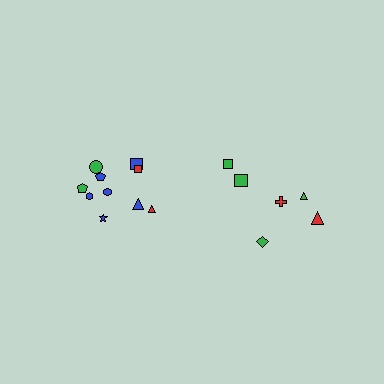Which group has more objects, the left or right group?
The left group.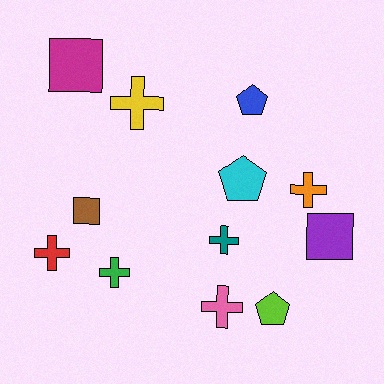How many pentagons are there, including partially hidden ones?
There are 3 pentagons.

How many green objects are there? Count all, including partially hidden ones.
There is 1 green object.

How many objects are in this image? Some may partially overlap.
There are 12 objects.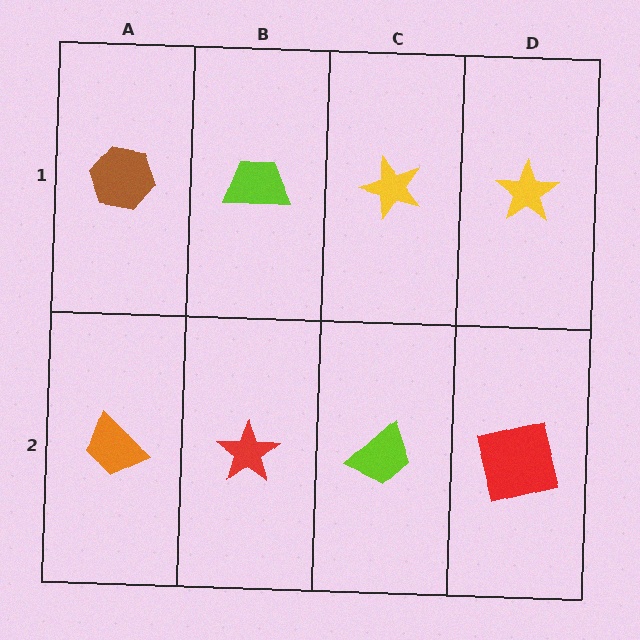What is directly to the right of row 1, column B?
A yellow star.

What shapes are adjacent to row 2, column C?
A yellow star (row 1, column C), a red star (row 2, column B), a red square (row 2, column D).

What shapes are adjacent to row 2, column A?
A brown hexagon (row 1, column A), a red star (row 2, column B).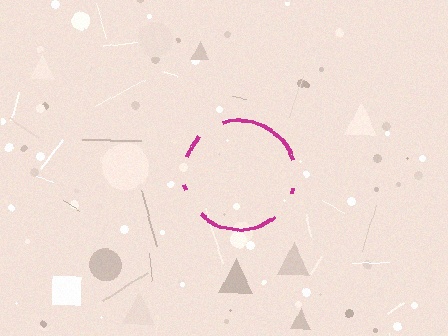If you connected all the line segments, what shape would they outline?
They would outline a circle.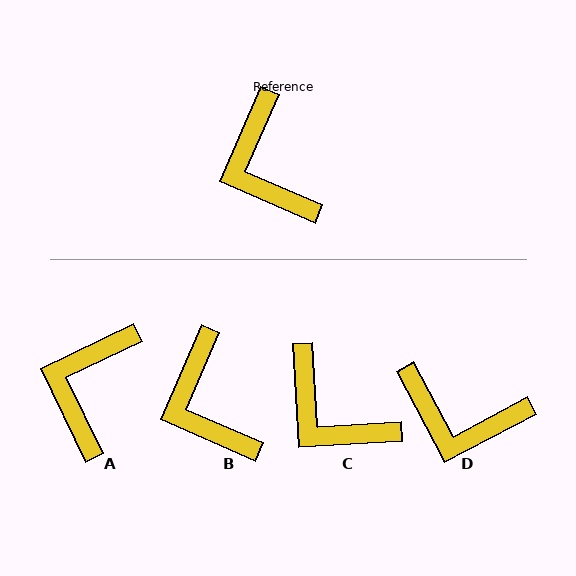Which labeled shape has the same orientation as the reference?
B.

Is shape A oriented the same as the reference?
No, it is off by about 41 degrees.